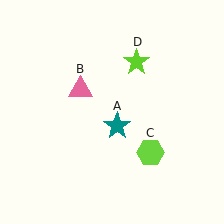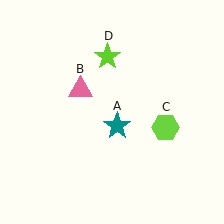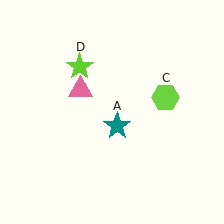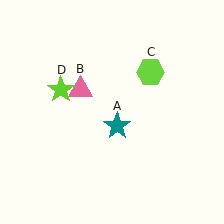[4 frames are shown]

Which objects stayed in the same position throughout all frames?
Teal star (object A) and pink triangle (object B) remained stationary.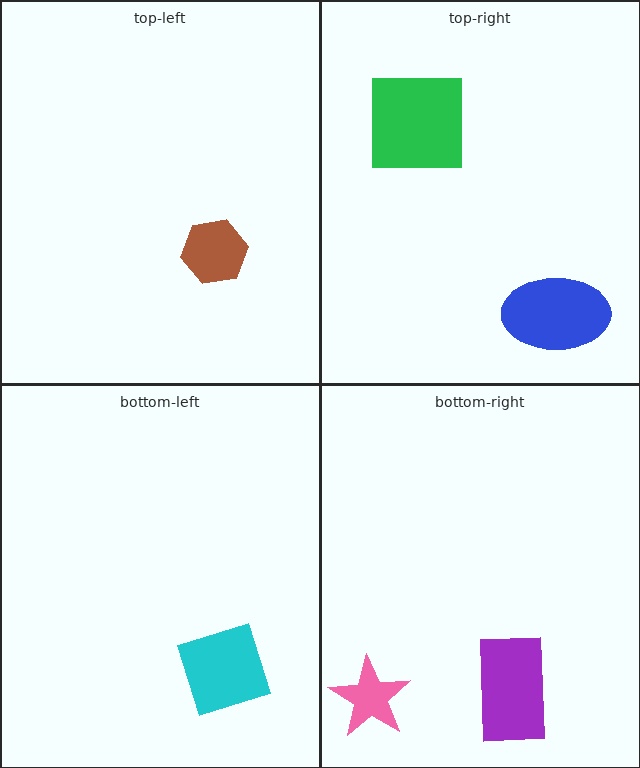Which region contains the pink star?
The bottom-right region.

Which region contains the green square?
The top-right region.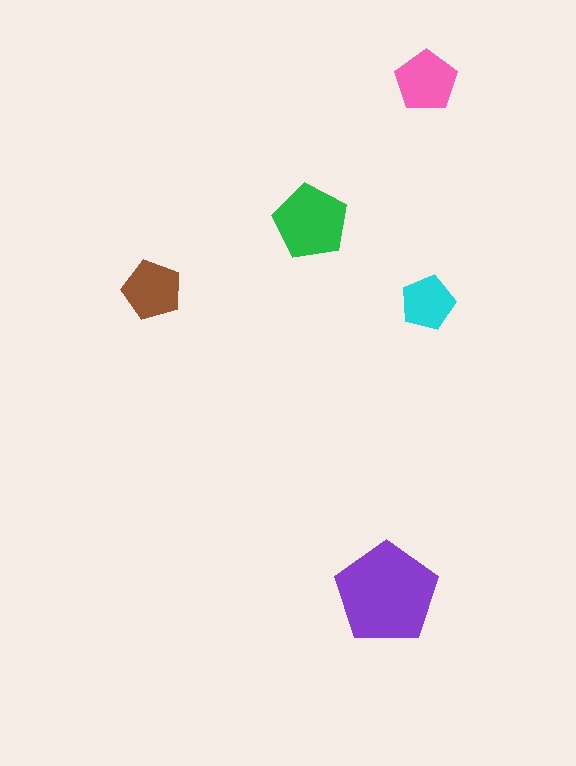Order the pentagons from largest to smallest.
the purple one, the green one, the pink one, the brown one, the cyan one.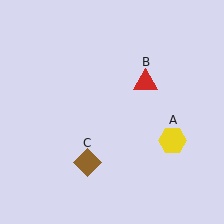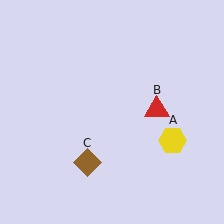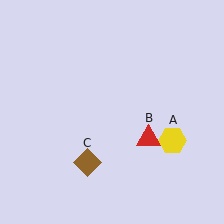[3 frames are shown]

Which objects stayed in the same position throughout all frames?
Yellow hexagon (object A) and brown diamond (object C) remained stationary.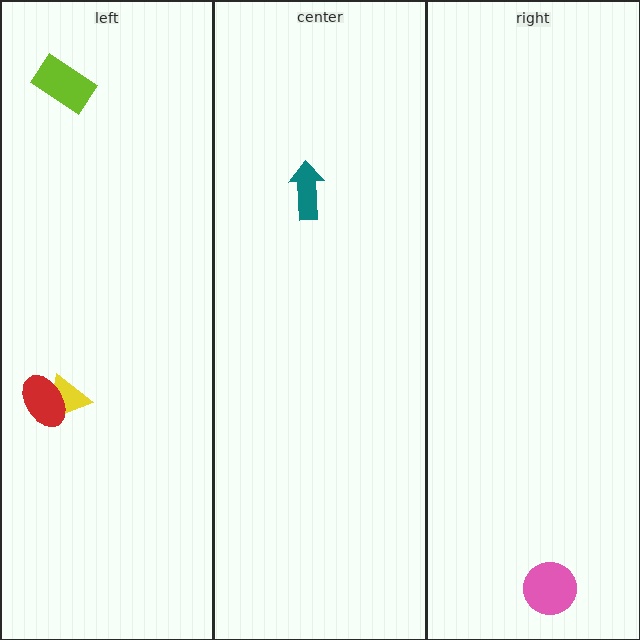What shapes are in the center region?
The teal arrow.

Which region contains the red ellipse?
The left region.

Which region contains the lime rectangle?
The left region.